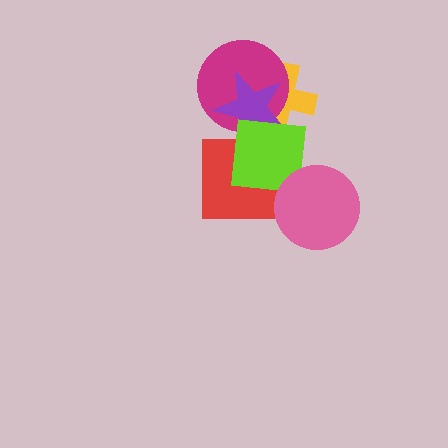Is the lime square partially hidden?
Yes, it is partially covered by another shape.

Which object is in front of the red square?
The lime square is in front of the red square.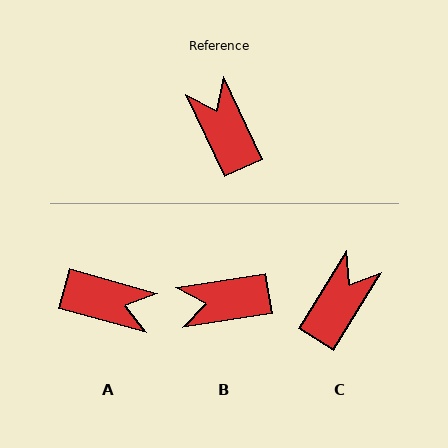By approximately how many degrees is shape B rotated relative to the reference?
Approximately 74 degrees counter-clockwise.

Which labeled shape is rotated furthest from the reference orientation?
A, about 131 degrees away.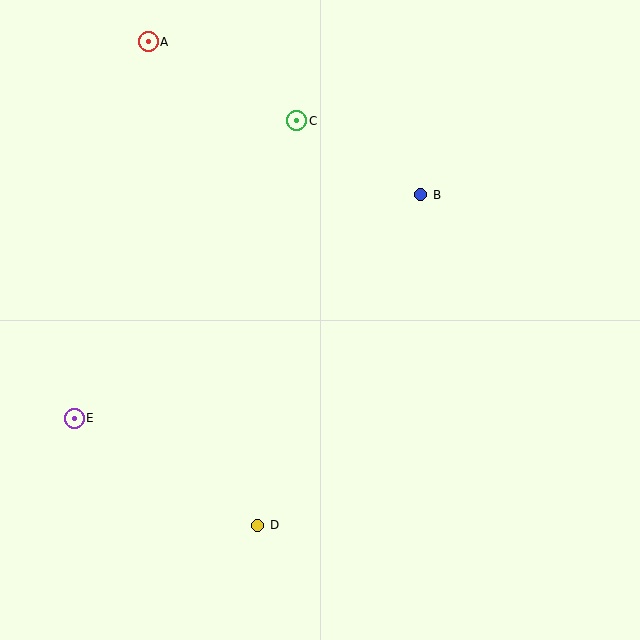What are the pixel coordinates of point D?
Point D is at (258, 525).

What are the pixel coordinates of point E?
Point E is at (74, 418).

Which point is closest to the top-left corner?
Point A is closest to the top-left corner.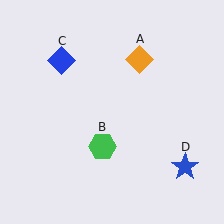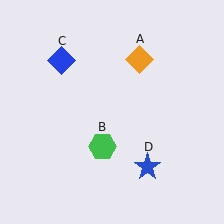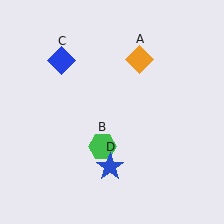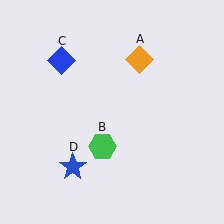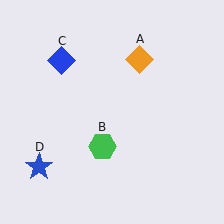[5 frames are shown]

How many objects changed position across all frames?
1 object changed position: blue star (object D).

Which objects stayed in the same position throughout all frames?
Orange diamond (object A) and green hexagon (object B) and blue diamond (object C) remained stationary.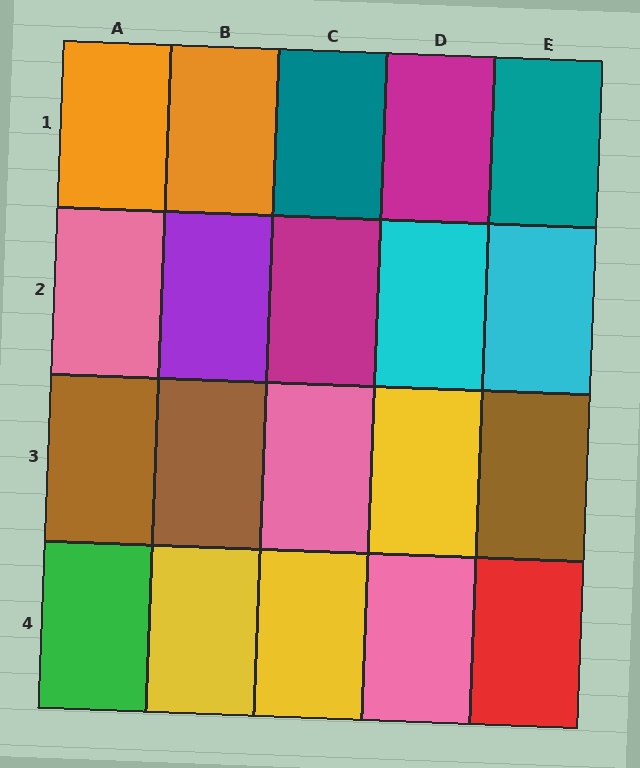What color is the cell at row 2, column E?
Cyan.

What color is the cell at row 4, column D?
Pink.